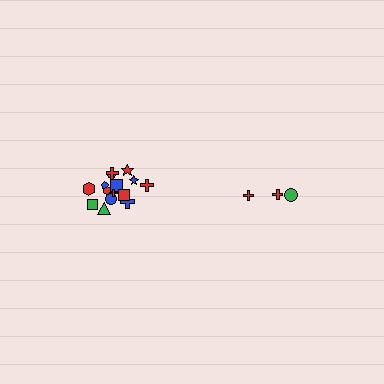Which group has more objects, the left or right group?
The left group.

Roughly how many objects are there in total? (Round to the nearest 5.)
Roughly 20 objects in total.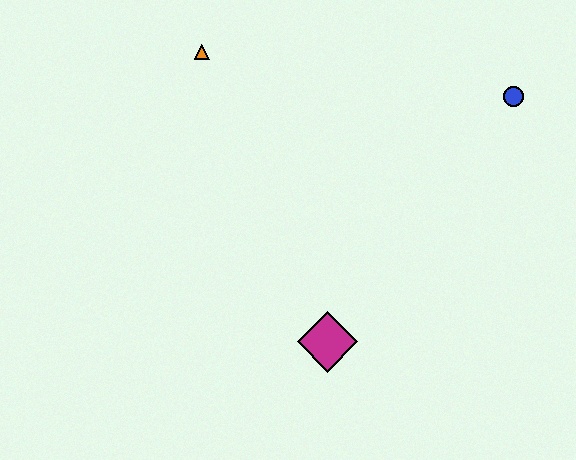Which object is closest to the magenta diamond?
The blue circle is closest to the magenta diamond.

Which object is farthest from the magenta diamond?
The orange triangle is farthest from the magenta diamond.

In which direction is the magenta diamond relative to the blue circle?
The magenta diamond is below the blue circle.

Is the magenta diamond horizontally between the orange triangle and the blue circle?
Yes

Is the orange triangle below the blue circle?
No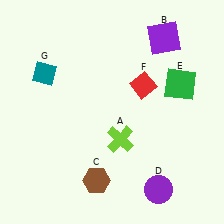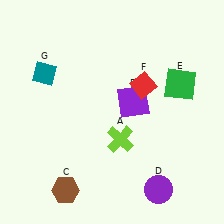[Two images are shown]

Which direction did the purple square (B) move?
The purple square (B) moved down.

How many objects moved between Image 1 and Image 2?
2 objects moved between the two images.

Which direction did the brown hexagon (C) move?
The brown hexagon (C) moved left.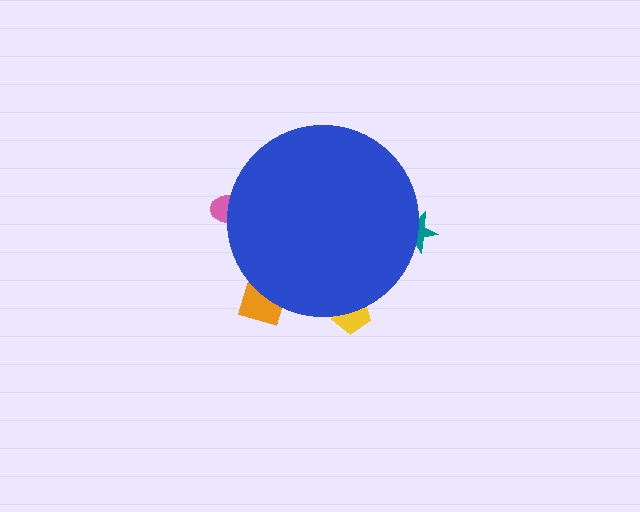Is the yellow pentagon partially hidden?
Yes, the yellow pentagon is partially hidden behind the blue circle.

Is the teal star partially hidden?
Yes, the teal star is partially hidden behind the blue circle.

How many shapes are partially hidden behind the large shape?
4 shapes are partially hidden.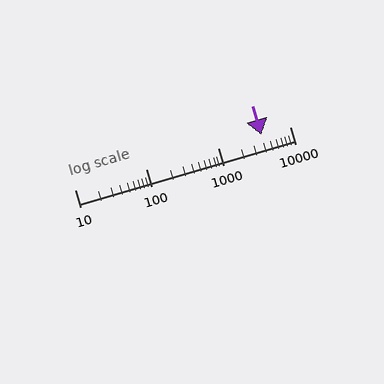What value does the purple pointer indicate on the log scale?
The pointer indicates approximately 4000.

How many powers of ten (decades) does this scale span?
The scale spans 3 decades, from 10 to 10000.